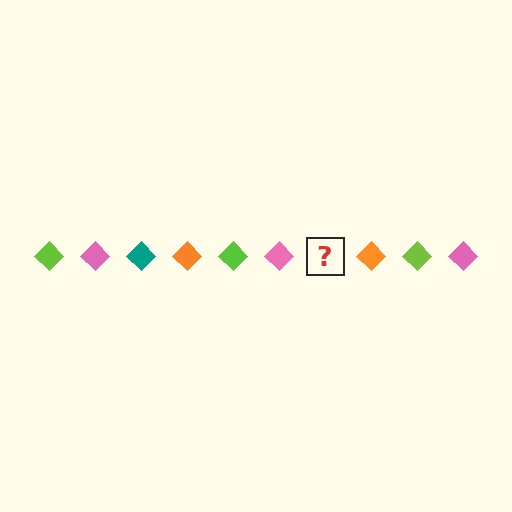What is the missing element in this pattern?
The missing element is a teal diamond.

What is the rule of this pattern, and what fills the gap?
The rule is that the pattern cycles through lime, pink, teal, orange diamonds. The gap should be filled with a teal diamond.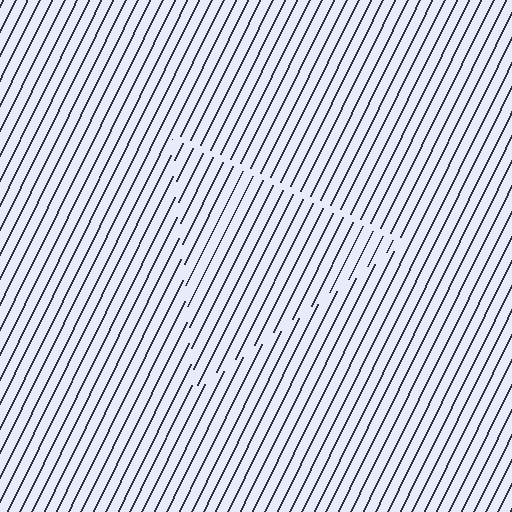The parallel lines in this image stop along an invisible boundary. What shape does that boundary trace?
An illusory triangle. The interior of the shape contains the same grating, shifted by half a period — the contour is defined by the phase discontinuity where line-ends from the inner and outer gratings abut.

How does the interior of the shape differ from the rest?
The interior of the shape contains the same grating, shifted by half a period — the contour is defined by the phase discontinuity where line-ends from the inner and outer gratings abut.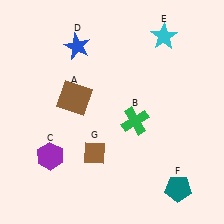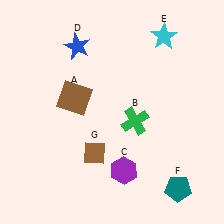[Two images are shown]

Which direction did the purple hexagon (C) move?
The purple hexagon (C) moved right.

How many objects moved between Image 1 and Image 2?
1 object moved between the two images.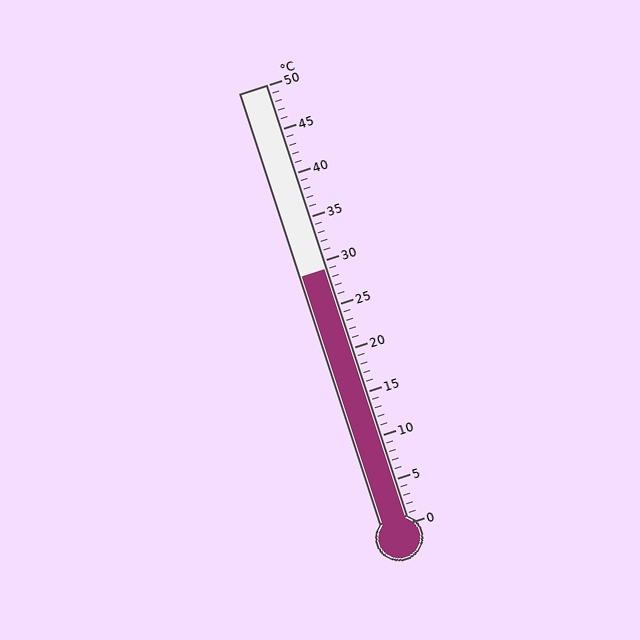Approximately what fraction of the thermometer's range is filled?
The thermometer is filled to approximately 60% of its range.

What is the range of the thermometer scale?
The thermometer scale ranges from 0°C to 50°C.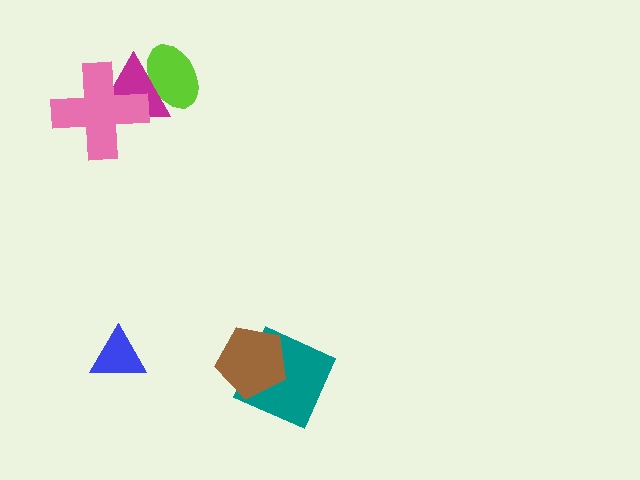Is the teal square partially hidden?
Yes, it is partially covered by another shape.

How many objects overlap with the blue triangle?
0 objects overlap with the blue triangle.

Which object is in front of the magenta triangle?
The pink cross is in front of the magenta triangle.